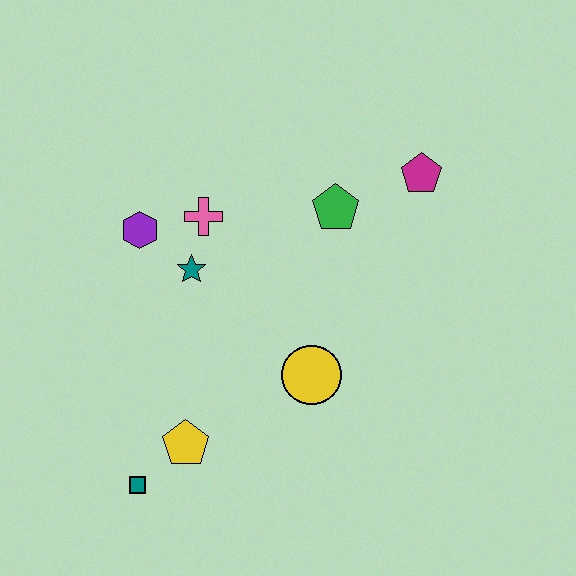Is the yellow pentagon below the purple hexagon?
Yes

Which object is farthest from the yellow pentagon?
The magenta pentagon is farthest from the yellow pentagon.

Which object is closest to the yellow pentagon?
The teal square is closest to the yellow pentagon.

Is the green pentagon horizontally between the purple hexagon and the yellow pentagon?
No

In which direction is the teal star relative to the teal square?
The teal star is above the teal square.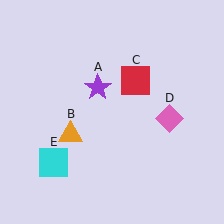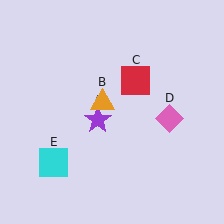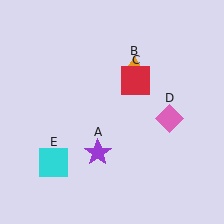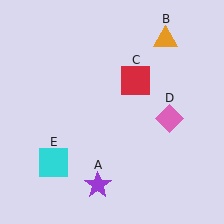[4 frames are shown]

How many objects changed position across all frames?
2 objects changed position: purple star (object A), orange triangle (object B).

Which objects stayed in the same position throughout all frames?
Red square (object C) and pink diamond (object D) and cyan square (object E) remained stationary.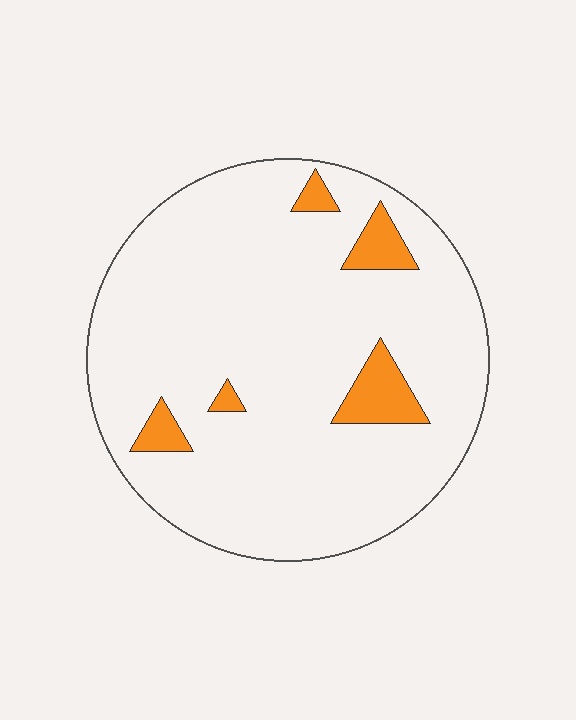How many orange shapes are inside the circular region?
5.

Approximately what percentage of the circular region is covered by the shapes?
Approximately 10%.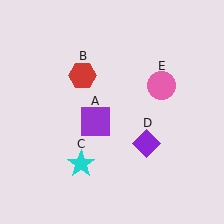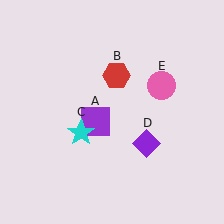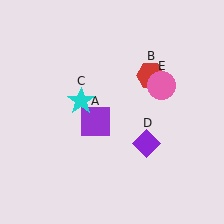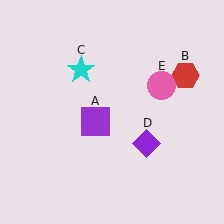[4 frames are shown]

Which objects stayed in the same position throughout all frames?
Purple square (object A) and purple diamond (object D) and pink circle (object E) remained stationary.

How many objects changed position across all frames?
2 objects changed position: red hexagon (object B), cyan star (object C).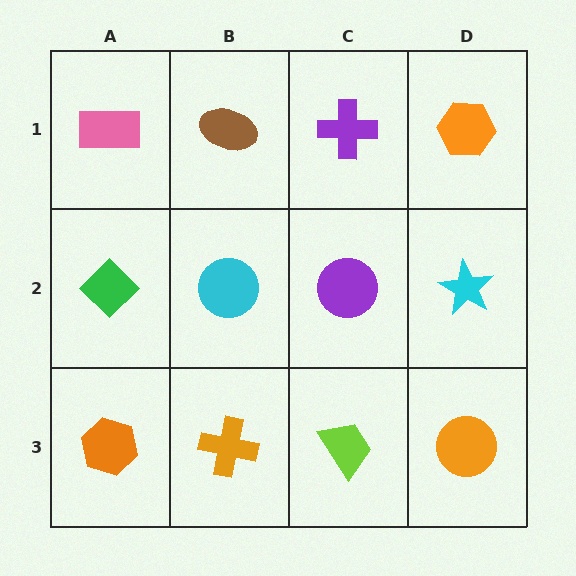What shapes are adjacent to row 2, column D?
An orange hexagon (row 1, column D), an orange circle (row 3, column D), a purple circle (row 2, column C).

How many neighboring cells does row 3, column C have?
3.